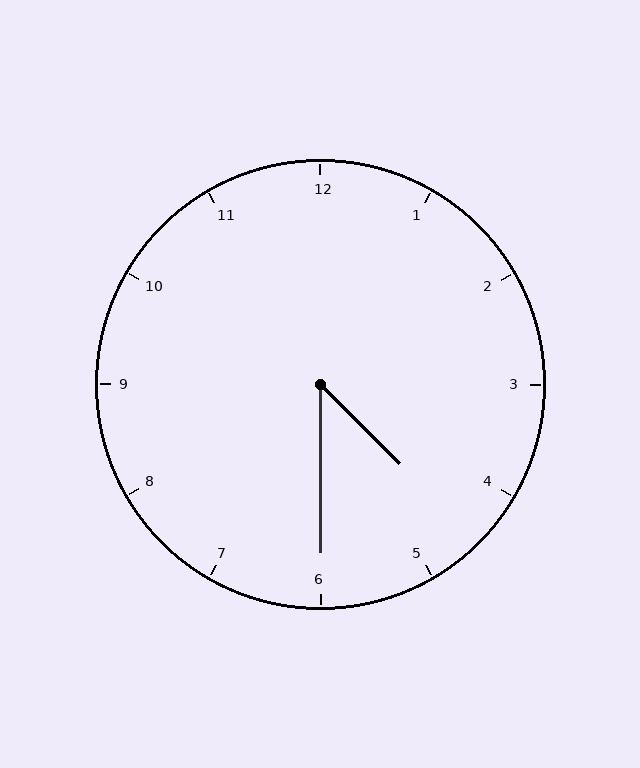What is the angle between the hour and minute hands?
Approximately 45 degrees.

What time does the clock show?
4:30.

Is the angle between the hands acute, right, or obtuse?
It is acute.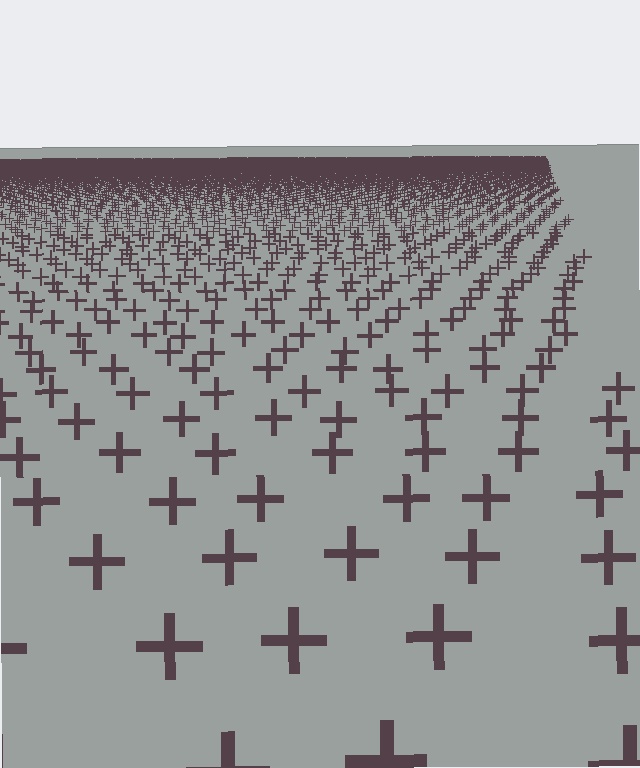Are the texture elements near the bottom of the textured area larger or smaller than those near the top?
Larger. Near the bottom, elements are closer to the viewer and appear at a bigger on-screen size.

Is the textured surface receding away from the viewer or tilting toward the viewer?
The surface is receding away from the viewer. Texture elements get smaller and denser toward the top.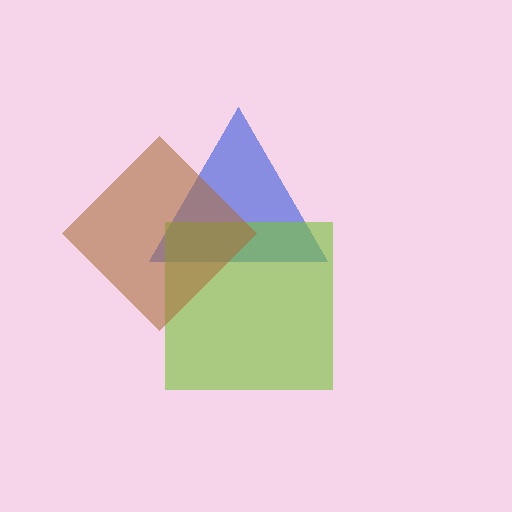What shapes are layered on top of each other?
The layered shapes are: a blue triangle, a lime square, a brown diamond.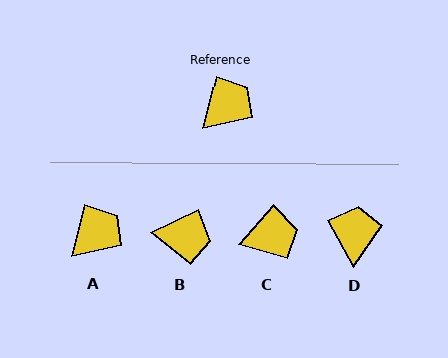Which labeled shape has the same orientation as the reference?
A.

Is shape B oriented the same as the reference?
No, it is off by about 51 degrees.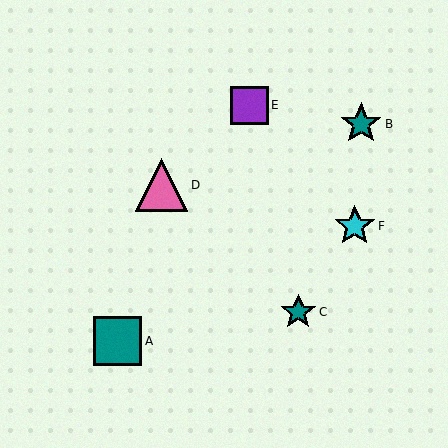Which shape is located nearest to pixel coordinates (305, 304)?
The teal star (labeled C) at (298, 312) is nearest to that location.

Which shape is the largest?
The pink triangle (labeled D) is the largest.